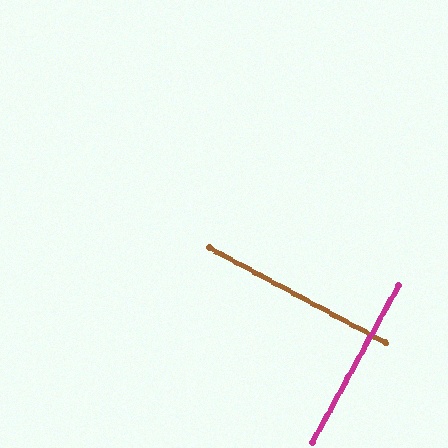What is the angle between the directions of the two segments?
Approximately 89 degrees.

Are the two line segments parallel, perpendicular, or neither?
Perpendicular — they meet at approximately 89°.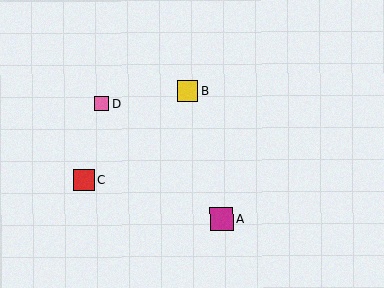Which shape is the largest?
The magenta square (labeled A) is the largest.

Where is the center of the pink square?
The center of the pink square is at (101, 103).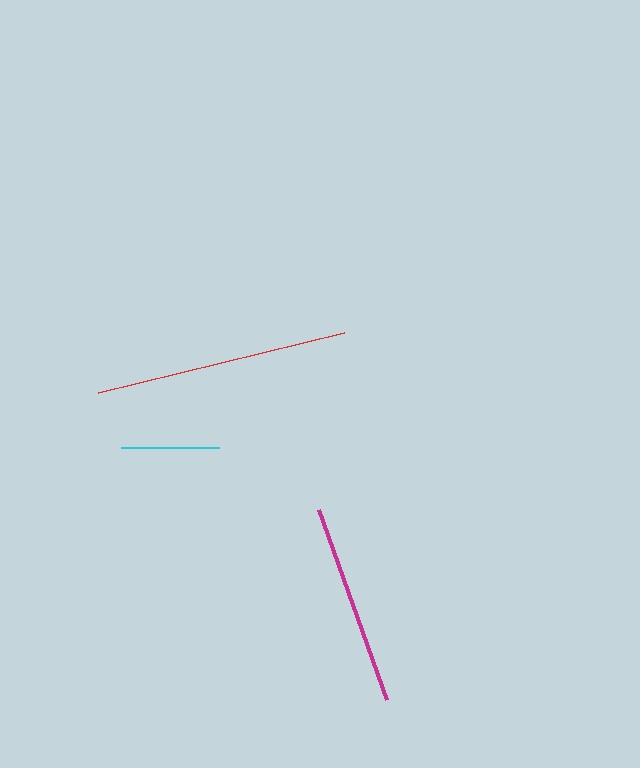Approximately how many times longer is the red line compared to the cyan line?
The red line is approximately 2.6 times the length of the cyan line.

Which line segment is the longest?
The red line is the longest at approximately 254 pixels.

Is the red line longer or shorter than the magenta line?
The red line is longer than the magenta line.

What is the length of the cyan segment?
The cyan segment is approximately 97 pixels long.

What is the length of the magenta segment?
The magenta segment is approximately 202 pixels long.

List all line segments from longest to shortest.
From longest to shortest: red, magenta, cyan.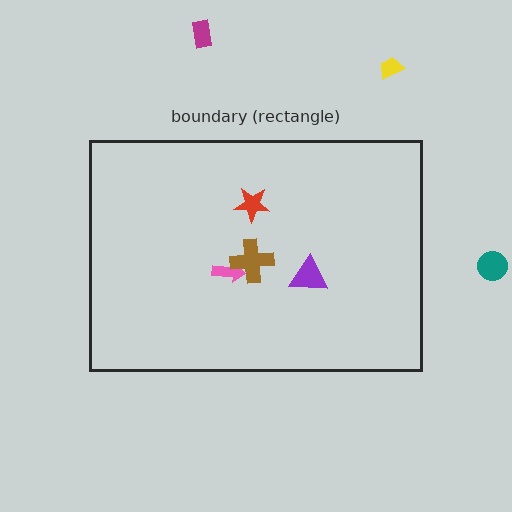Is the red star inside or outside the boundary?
Inside.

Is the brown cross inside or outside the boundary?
Inside.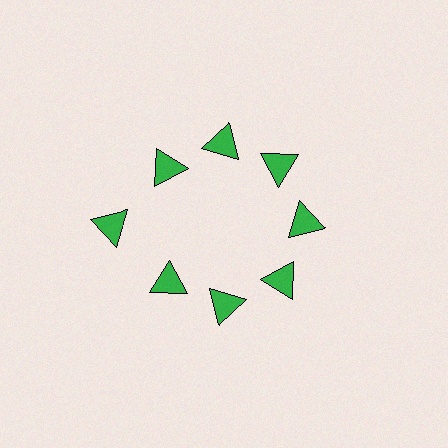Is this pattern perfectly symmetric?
No. The 8 green triangles are arranged in a ring, but one element near the 9 o'clock position is pushed outward from the center, breaking the 8-fold rotational symmetry.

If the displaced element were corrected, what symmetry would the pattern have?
It would have 8-fold rotational symmetry — the pattern would map onto itself every 45 degrees.